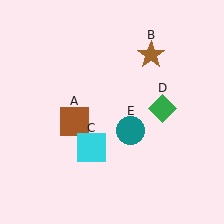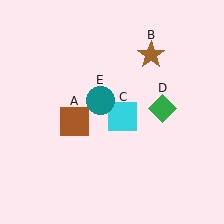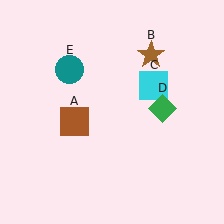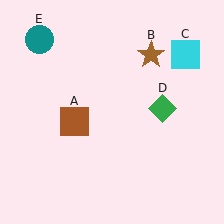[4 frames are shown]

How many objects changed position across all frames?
2 objects changed position: cyan square (object C), teal circle (object E).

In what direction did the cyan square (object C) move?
The cyan square (object C) moved up and to the right.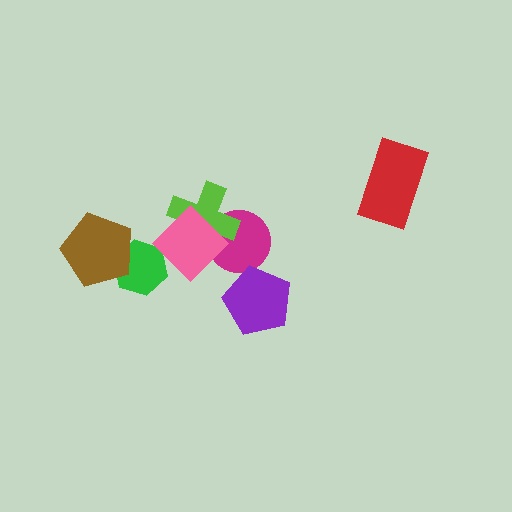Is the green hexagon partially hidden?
Yes, it is partially covered by another shape.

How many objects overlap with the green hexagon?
2 objects overlap with the green hexagon.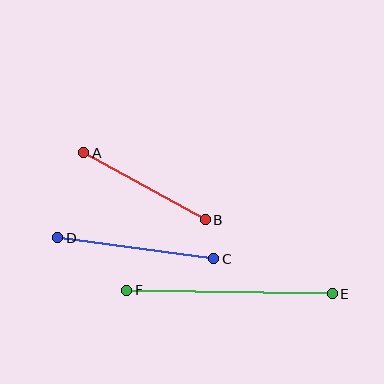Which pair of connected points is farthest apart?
Points E and F are farthest apart.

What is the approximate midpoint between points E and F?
The midpoint is at approximately (230, 292) pixels.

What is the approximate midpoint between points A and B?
The midpoint is at approximately (144, 186) pixels.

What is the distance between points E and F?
The distance is approximately 206 pixels.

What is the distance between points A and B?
The distance is approximately 138 pixels.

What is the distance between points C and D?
The distance is approximately 158 pixels.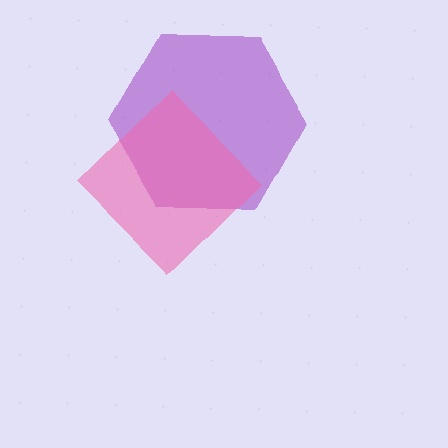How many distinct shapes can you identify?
There are 2 distinct shapes: a purple hexagon, a pink diamond.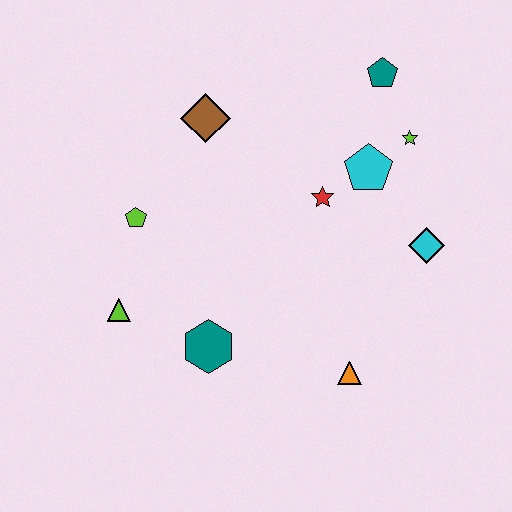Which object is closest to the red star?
The cyan pentagon is closest to the red star.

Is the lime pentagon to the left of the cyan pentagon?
Yes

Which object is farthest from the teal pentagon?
The lime triangle is farthest from the teal pentagon.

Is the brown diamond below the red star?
No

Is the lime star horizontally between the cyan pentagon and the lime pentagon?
No